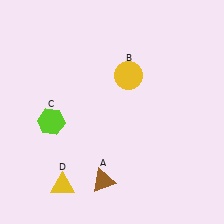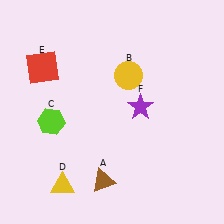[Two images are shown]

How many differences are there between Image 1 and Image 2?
There are 2 differences between the two images.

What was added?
A red square (E), a purple star (F) were added in Image 2.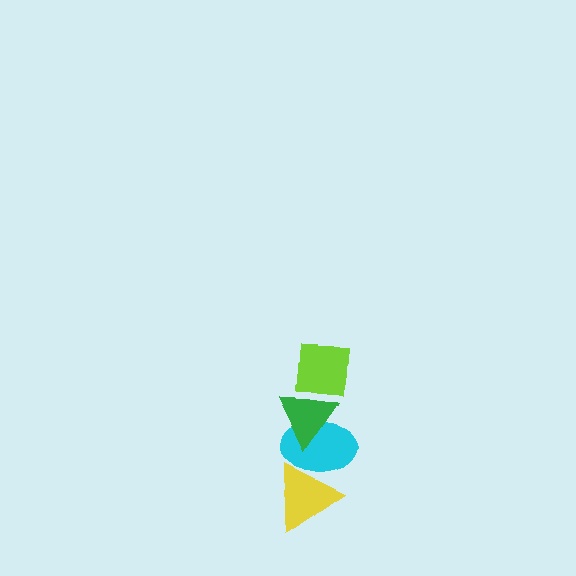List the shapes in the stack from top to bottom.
From top to bottom: the lime square, the green triangle, the cyan ellipse, the yellow triangle.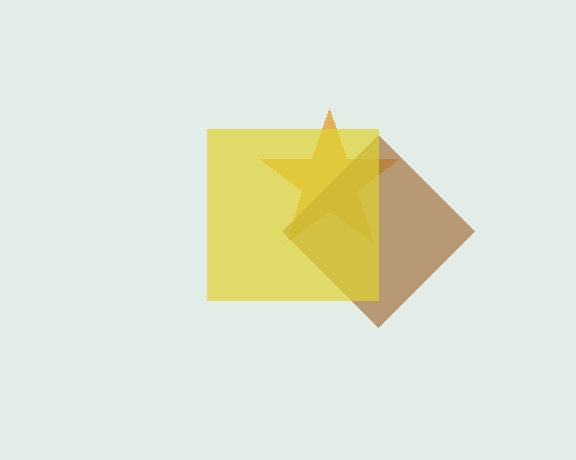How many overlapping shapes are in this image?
There are 3 overlapping shapes in the image.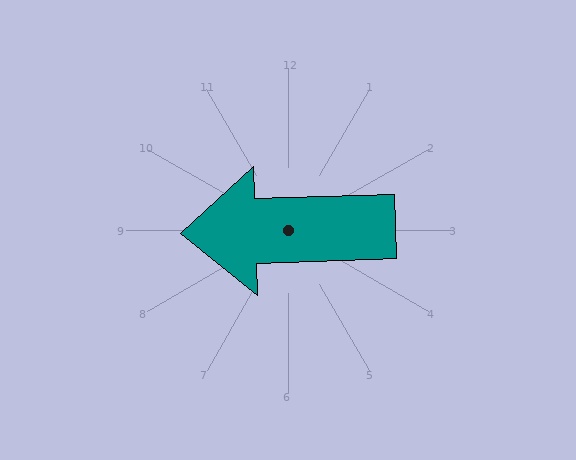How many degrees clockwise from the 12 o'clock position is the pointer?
Approximately 268 degrees.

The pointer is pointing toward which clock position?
Roughly 9 o'clock.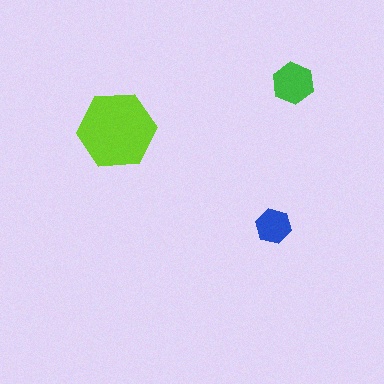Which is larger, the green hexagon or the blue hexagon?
The green one.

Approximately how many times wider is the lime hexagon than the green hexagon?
About 2 times wider.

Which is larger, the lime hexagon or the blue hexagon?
The lime one.